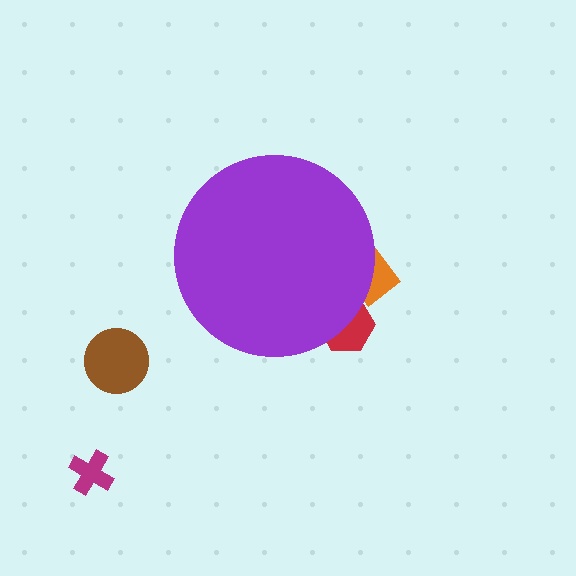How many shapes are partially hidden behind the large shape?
2 shapes are partially hidden.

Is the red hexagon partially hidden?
Yes, the red hexagon is partially hidden behind the purple circle.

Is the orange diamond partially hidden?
Yes, the orange diamond is partially hidden behind the purple circle.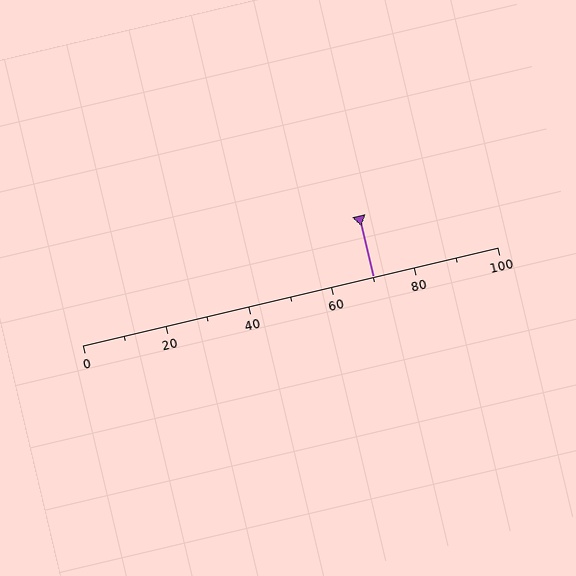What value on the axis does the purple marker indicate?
The marker indicates approximately 70.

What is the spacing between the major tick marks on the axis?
The major ticks are spaced 20 apart.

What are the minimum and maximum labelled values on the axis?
The axis runs from 0 to 100.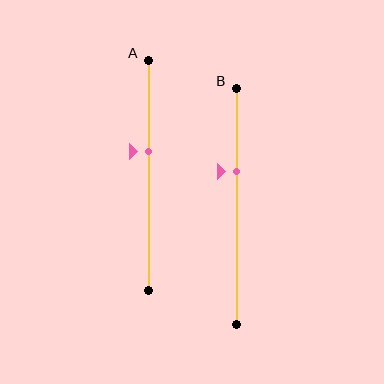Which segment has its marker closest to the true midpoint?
Segment A has its marker closest to the true midpoint.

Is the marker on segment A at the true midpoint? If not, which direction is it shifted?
No, the marker on segment A is shifted upward by about 10% of the segment length.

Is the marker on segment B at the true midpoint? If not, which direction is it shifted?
No, the marker on segment B is shifted upward by about 15% of the segment length.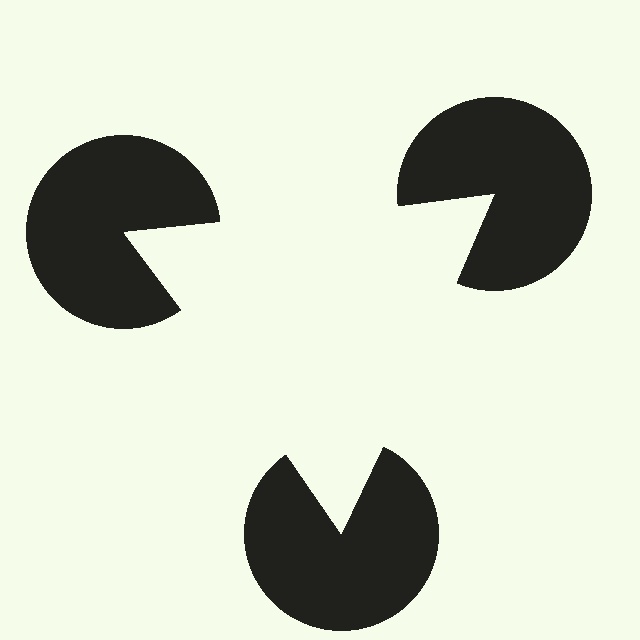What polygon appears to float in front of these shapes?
An illusory triangle — its edges are inferred from the aligned wedge cuts in the pac-man discs, not physically drawn.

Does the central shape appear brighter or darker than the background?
It typically appears slightly brighter than the background, even though no actual brightness change is drawn.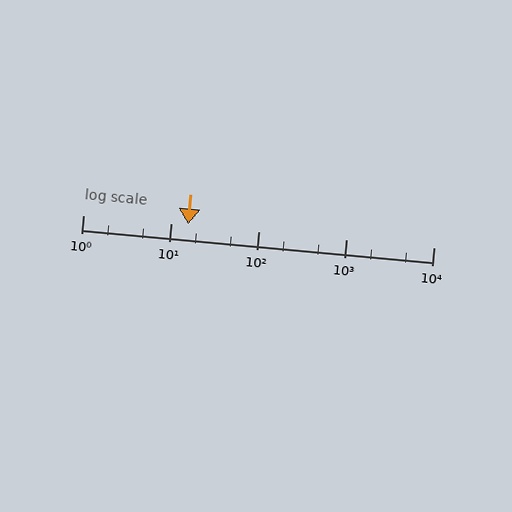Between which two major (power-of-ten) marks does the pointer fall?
The pointer is between 10 and 100.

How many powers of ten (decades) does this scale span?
The scale spans 4 decades, from 1 to 10000.